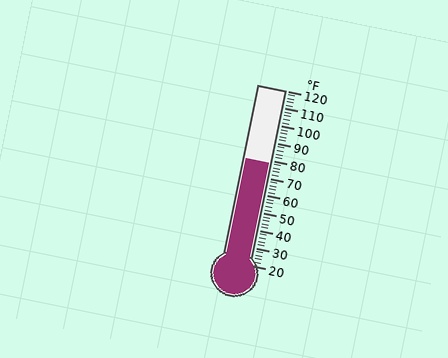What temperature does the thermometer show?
The thermometer shows approximately 78°F.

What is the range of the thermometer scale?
The thermometer scale ranges from 20°F to 120°F.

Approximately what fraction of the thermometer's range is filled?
The thermometer is filled to approximately 60% of its range.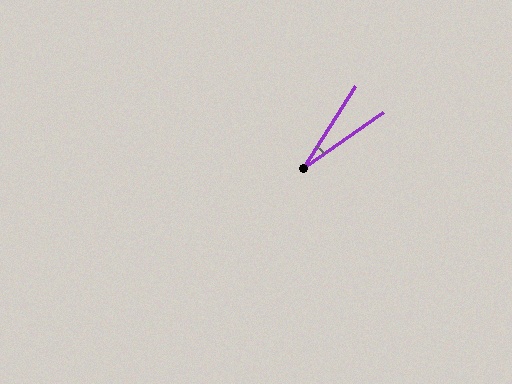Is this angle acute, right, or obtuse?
It is acute.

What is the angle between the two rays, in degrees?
Approximately 23 degrees.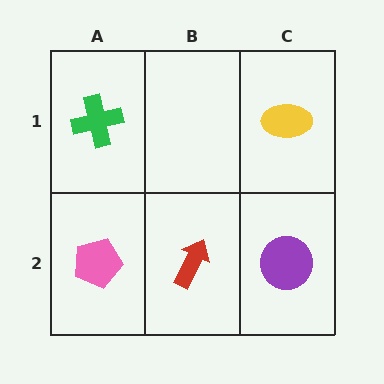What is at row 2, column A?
A pink pentagon.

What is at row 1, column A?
A green cross.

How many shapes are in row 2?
3 shapes.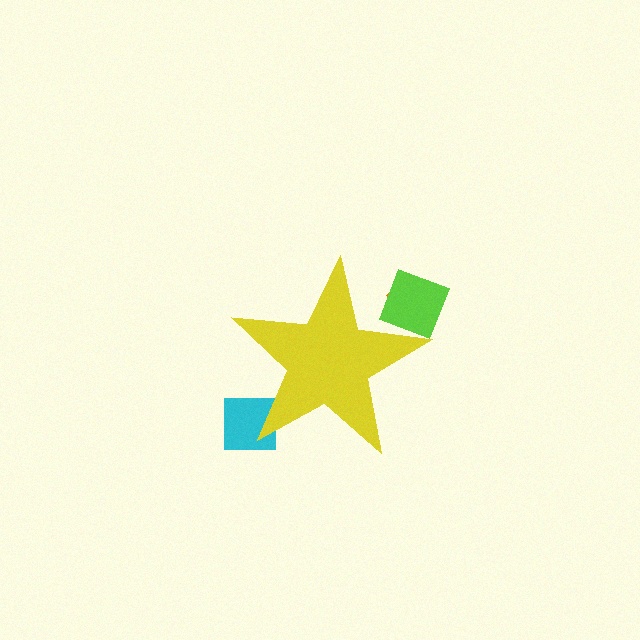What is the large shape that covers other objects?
A yellow star.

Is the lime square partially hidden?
Yes, the lime square is partially hidden behind the yellow star.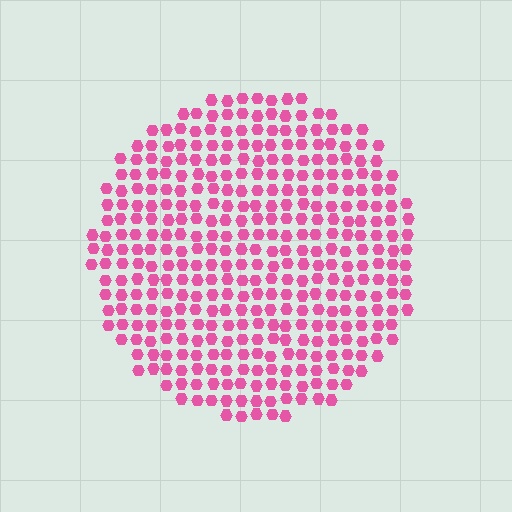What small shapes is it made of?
It is made of small hexagons.